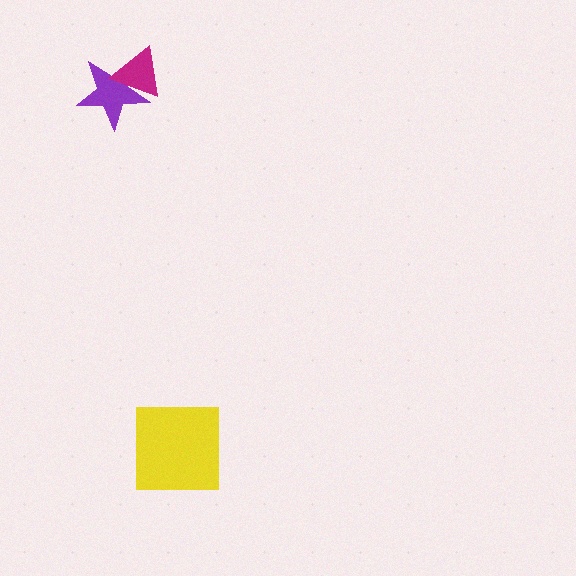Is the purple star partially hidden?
Yes, it is partially covered by another shape.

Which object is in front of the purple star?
The magenta triangle is in front of the purple star.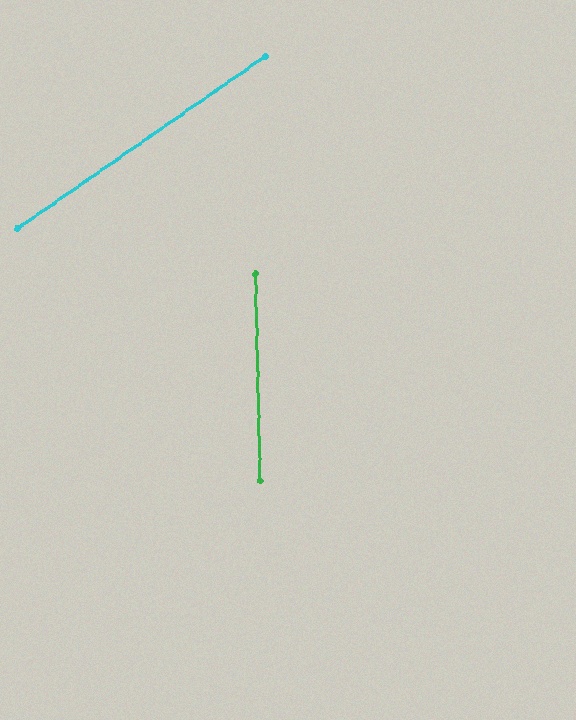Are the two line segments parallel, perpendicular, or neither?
Neither parallel nor perpendicular — they differ by about 57°.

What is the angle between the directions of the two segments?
Approximately 57 degrees.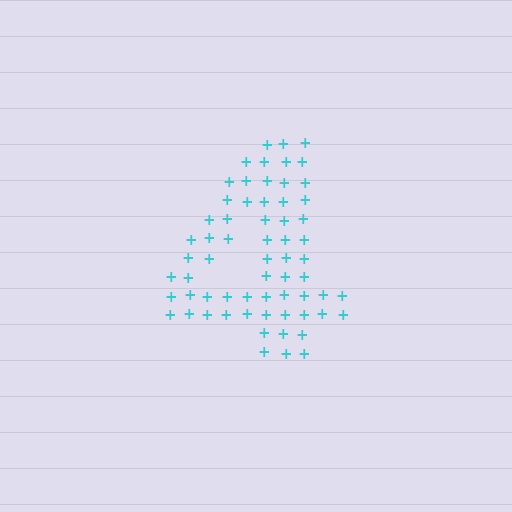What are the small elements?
The small elements are plus signs.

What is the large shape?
The large shape is the digit 4.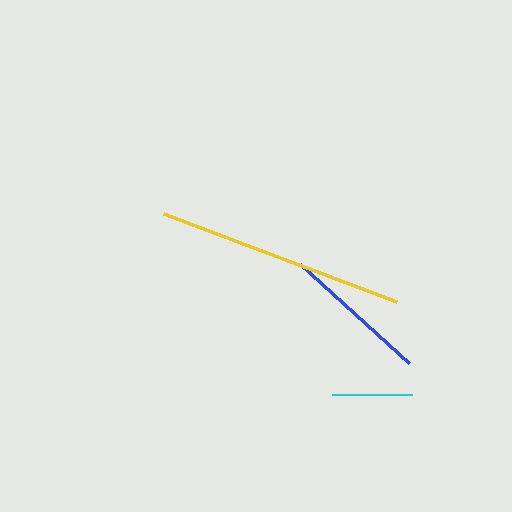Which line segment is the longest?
The yellow line is the longest at approximately 249 pixels.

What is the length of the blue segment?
The blue segment is approximately 148 pixels long.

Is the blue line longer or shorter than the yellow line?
The yellow line is longer than the blue line.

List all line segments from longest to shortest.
From longest to shortest: yellow, blue, cyan.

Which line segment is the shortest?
The cyan line is the shortest at approximately 80 pixels.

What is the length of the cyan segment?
The cyan segment is approximately 80 pixels long.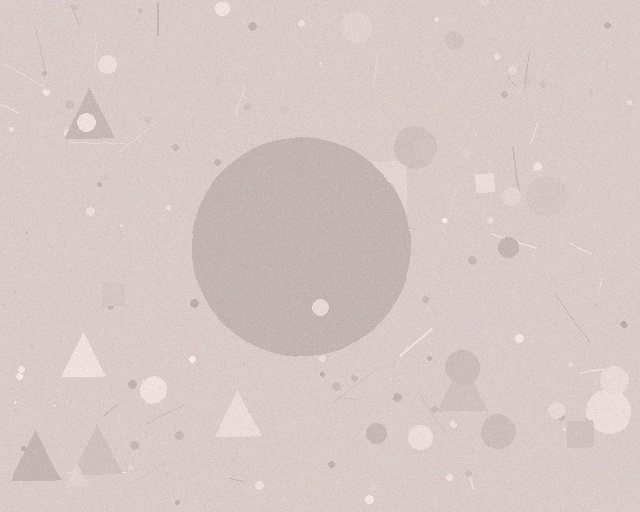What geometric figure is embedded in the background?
A circle is embedded in the background.